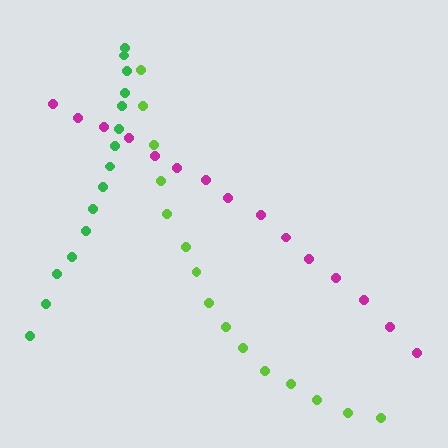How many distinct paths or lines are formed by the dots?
There are 3 distinct paths.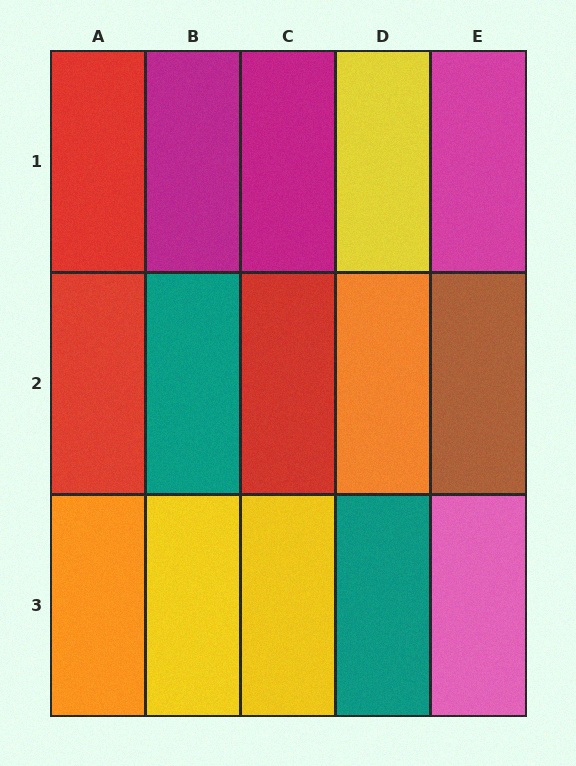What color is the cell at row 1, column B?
Magenta.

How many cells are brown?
1 cell is brown.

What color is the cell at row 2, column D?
Orange.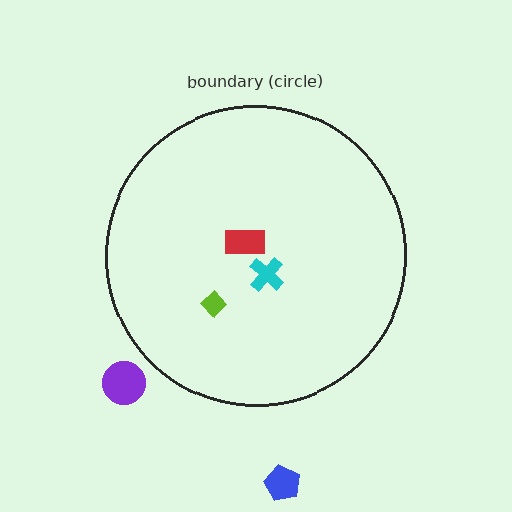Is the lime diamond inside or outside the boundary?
Inside.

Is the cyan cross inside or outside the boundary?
Inside.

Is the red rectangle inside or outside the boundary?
Inside.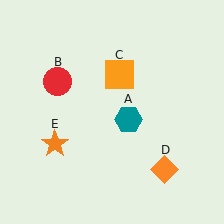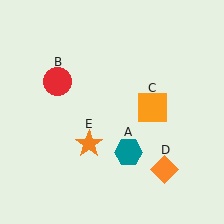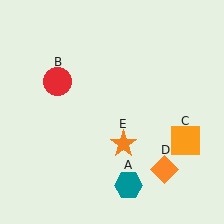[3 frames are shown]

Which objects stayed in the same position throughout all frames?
Red circle (object B) and orange diamond (object D) remained stationary.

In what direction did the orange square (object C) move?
The orange square (object C) moved down and to the right.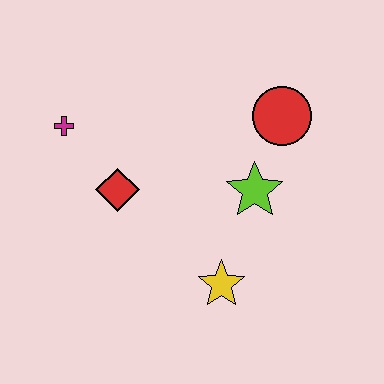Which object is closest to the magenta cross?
The red diamond is closest to the magenta cross.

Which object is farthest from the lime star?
The magenta cross is farthest from the lime star.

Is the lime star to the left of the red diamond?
No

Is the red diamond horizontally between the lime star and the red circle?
No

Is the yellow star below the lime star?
Yes